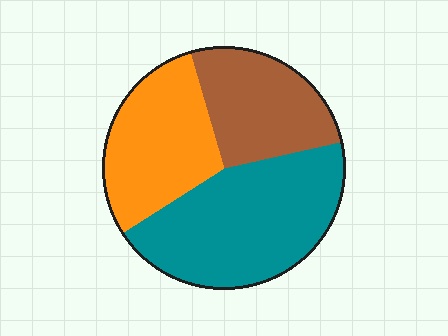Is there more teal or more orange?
Teal.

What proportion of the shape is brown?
Brown covers roughly 25% of the shape.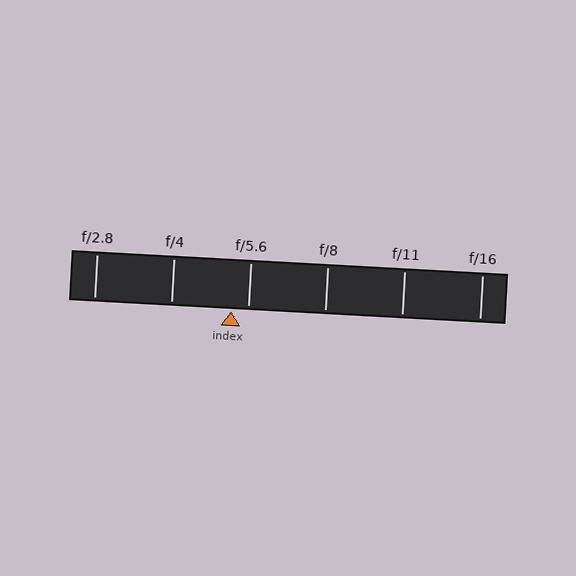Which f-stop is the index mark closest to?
The index mark is closest to f/5.6.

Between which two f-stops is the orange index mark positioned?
The index mark is between f/4 and f/5.6.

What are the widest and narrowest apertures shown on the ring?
The widest aperture shown is f/2.8 and the narrowest is f/16.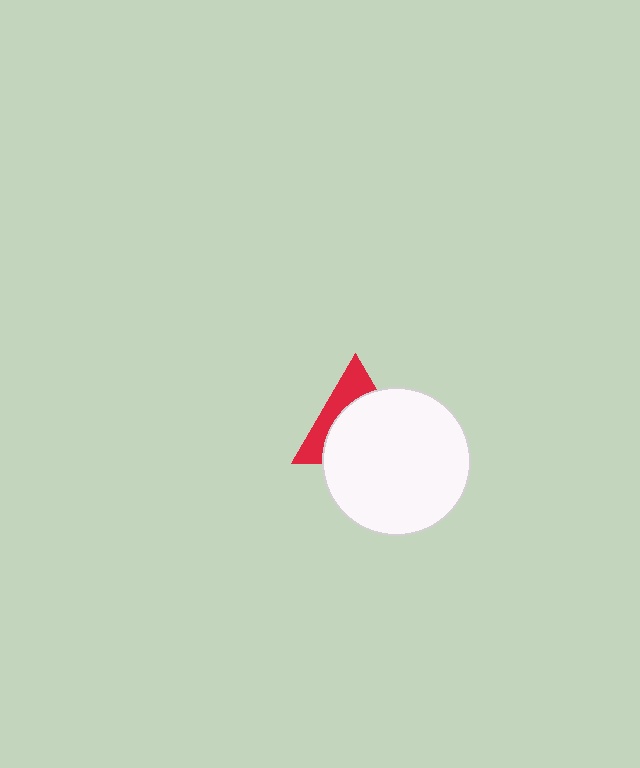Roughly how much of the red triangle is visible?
A small part of it is visible (roughly 35%).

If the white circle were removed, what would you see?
You would see the complete red triangle.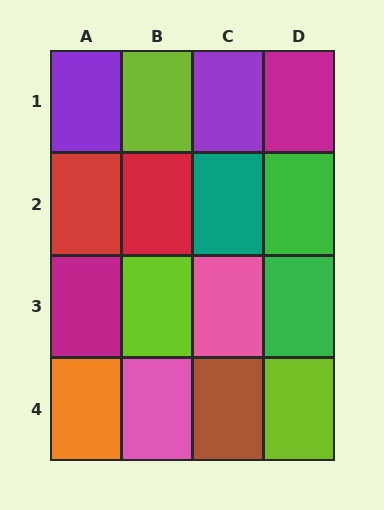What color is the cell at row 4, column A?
Orange.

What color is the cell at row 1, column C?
Purple.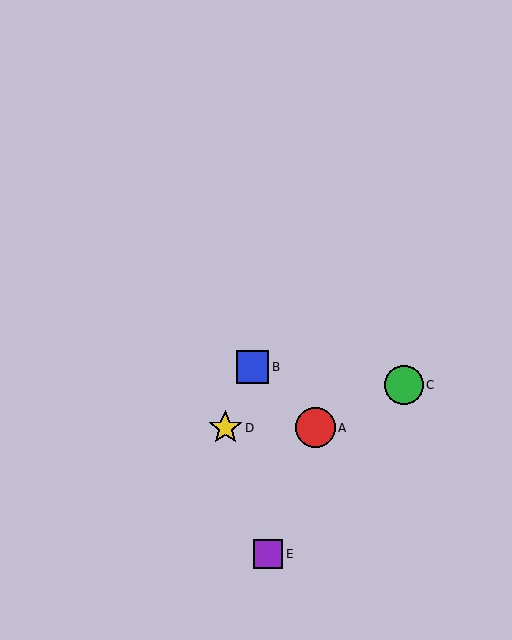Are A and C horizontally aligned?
No, A is at y≈428 and C is at y≈385.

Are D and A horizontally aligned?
Yes, both are at y≈428.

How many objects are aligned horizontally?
2 objects (A, D) are aligned horizontally.